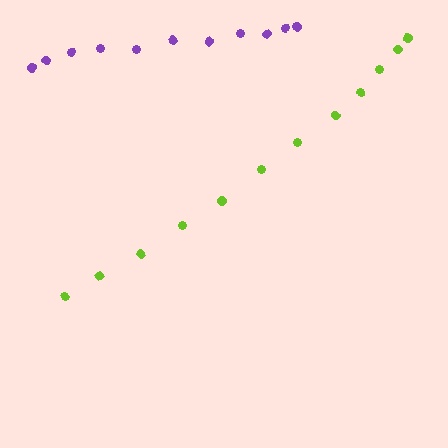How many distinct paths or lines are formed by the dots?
There are 2 distinct paths.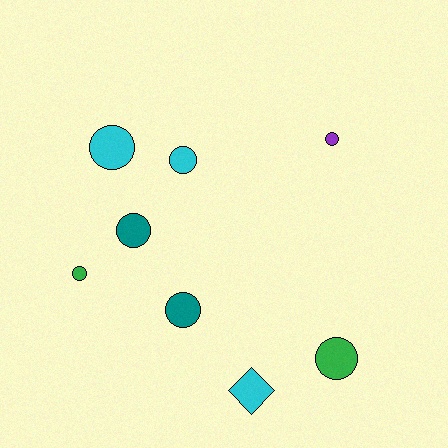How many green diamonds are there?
There are no green diamonds.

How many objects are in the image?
There are 8 objects.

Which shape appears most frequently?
Circle, with 7 objects.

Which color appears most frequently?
Cyan, with 3 objects.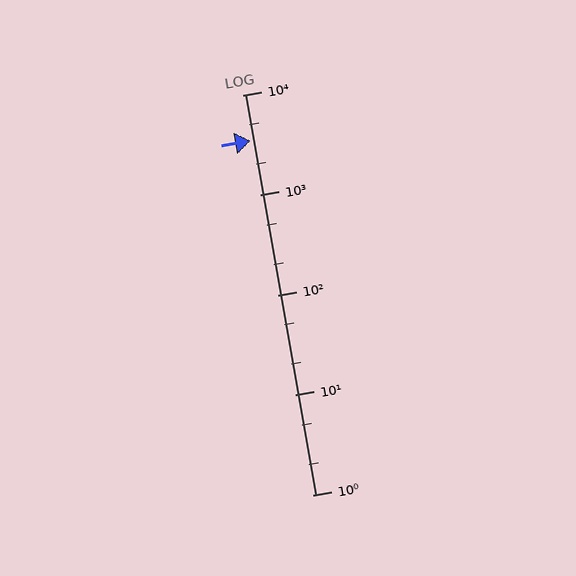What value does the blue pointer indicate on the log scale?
The pointer indicates approximately 3500.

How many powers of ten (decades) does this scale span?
The scale spans 4 decades, from 1 to 10000.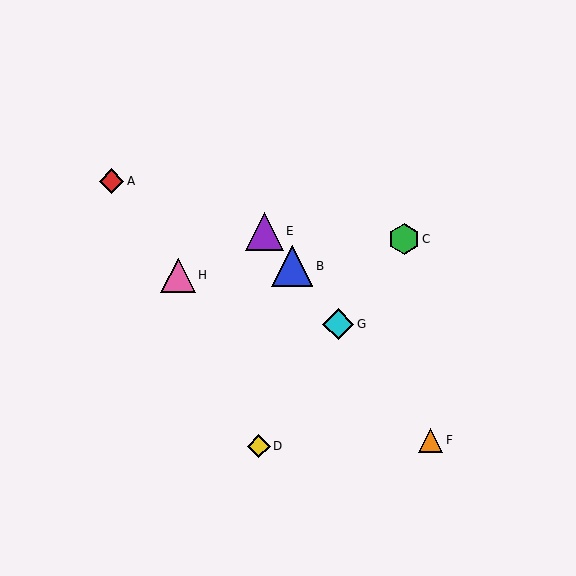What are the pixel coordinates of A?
Object A is at (112, 181).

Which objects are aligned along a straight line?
Objects B, E, F, G are aligned along a straight line.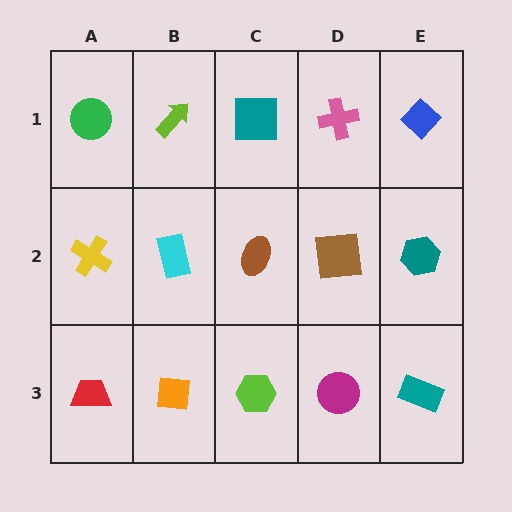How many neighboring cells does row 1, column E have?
2.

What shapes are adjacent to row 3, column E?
A teal hexagon (row 2, column E), a magenta circle (row 3, column D).